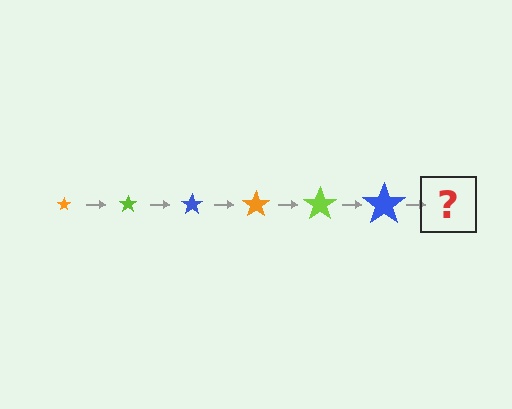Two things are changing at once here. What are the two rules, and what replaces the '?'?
The two rules are that the star grows larger each step and the color cycles through orange, lime, and blue. The '?' should be an orange star, larger than the previous one.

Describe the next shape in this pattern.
It should be an orange star, larger than the previous one.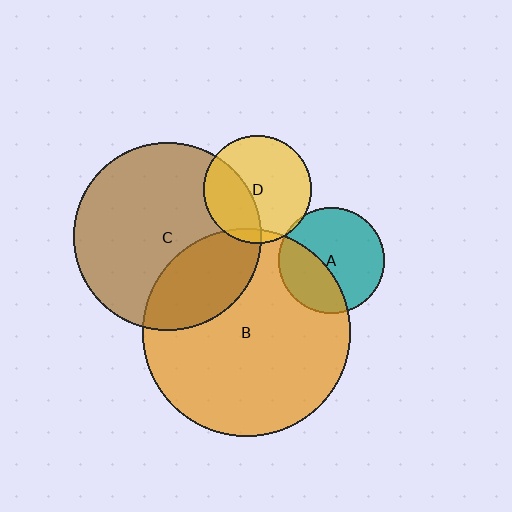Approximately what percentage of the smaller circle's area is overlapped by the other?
Approximately 5%.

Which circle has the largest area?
Circle B (orange).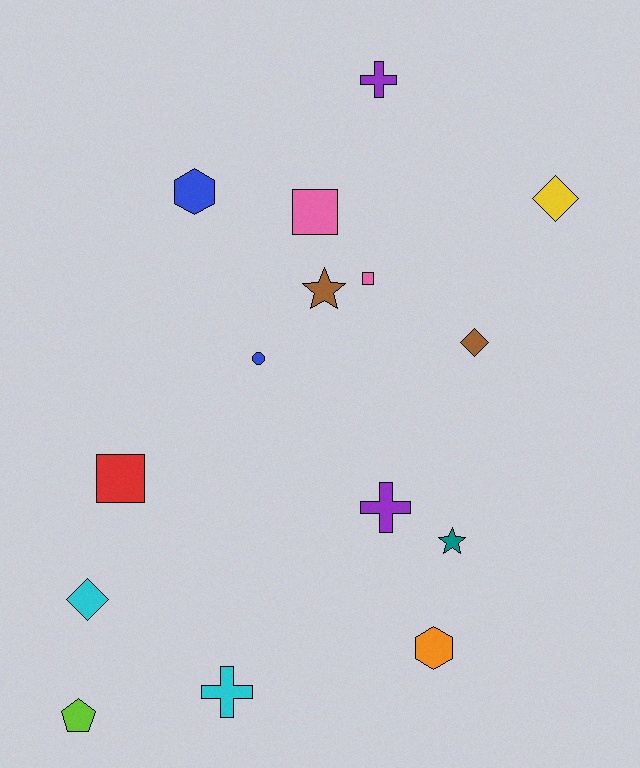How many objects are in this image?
There are 15 objects.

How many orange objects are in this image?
There is 1 orange object.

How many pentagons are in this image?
There is 1 pentagon.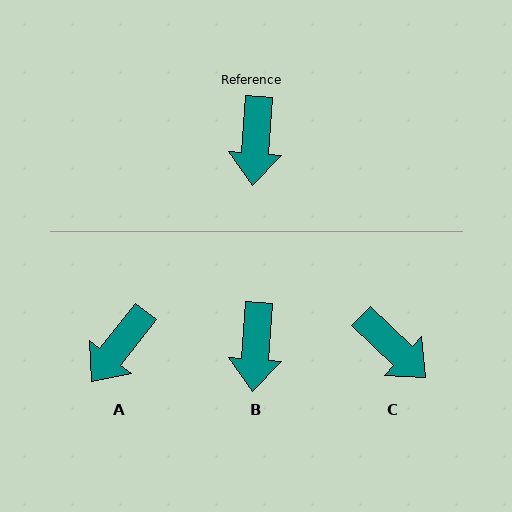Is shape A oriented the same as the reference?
No, it is off by about 34 degrees.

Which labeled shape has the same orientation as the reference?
B.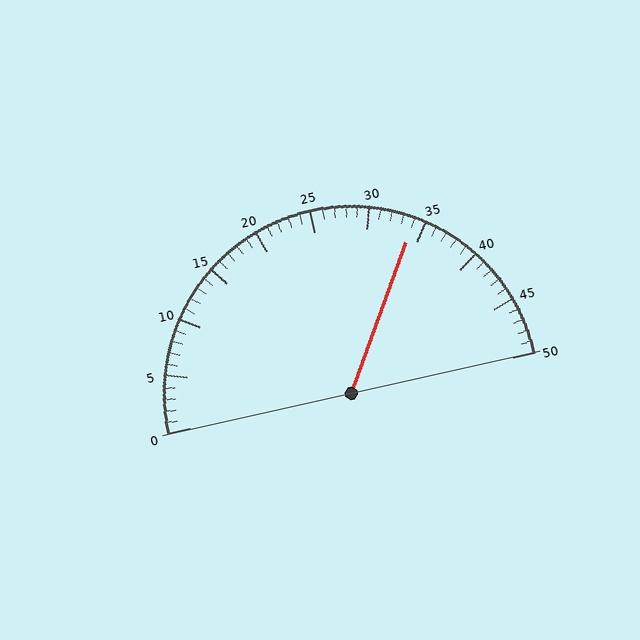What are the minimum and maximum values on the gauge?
The gauge ranges from 0 to 50.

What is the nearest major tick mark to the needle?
The nearest major tick mark is 35.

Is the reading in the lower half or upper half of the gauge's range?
The reading is in the upper half of the range (0 to 50).